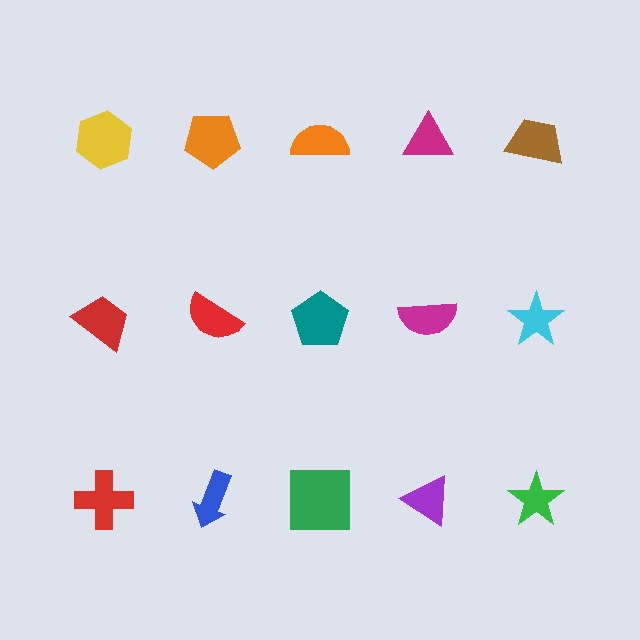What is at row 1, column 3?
An orange semicircle.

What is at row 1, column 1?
A yellow hexagon.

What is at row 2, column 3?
A teal pentagon.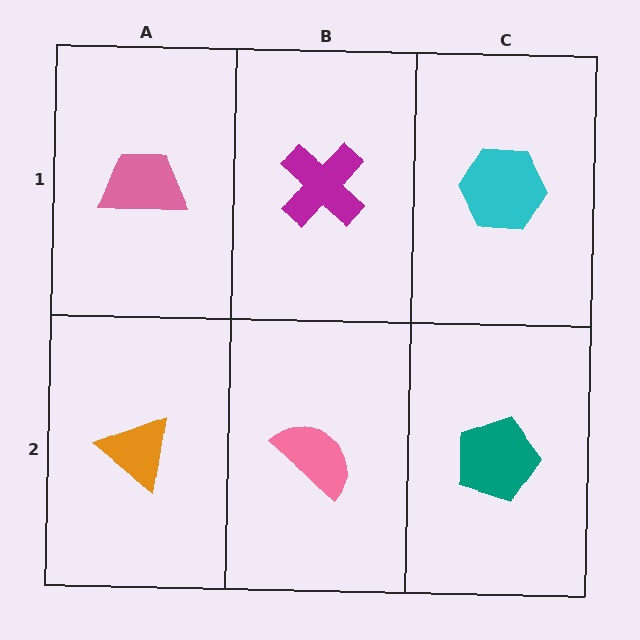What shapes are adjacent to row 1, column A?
An orange triangle (row 2, column A), a magenta cross (row 1, column B).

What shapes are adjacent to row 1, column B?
A pink semicircle (row 2, column B), a pink trapezoid (row 1, column A), a cyan hexagon (row 1, column C).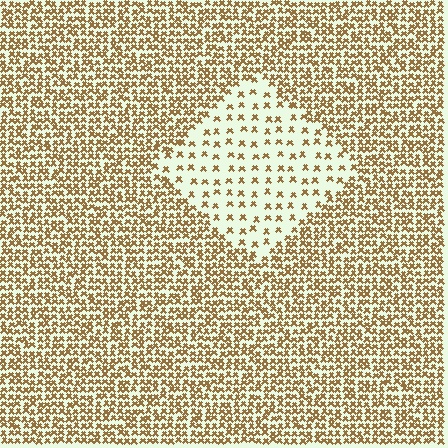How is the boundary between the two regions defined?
The boundary is defined by a change in element density (approximately 2.9x ratio). All elements are the same color, size, and shape.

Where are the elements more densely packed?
The elements are more densely packed outside the diamond boundary.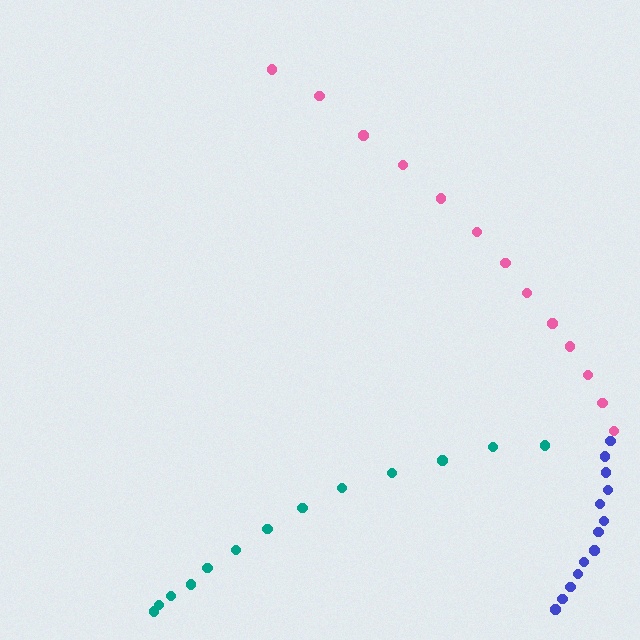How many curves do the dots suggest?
There are 3 distinct paths.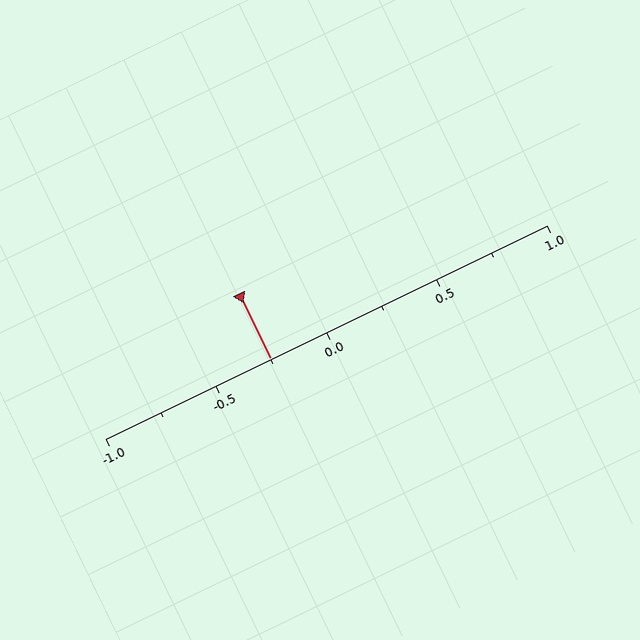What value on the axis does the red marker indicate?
The marker indicates approximately -0.25.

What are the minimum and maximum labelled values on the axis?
The axis runs from -1.0 to 1.0.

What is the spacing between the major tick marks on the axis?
The major ticks are spaced 0.5 apart.